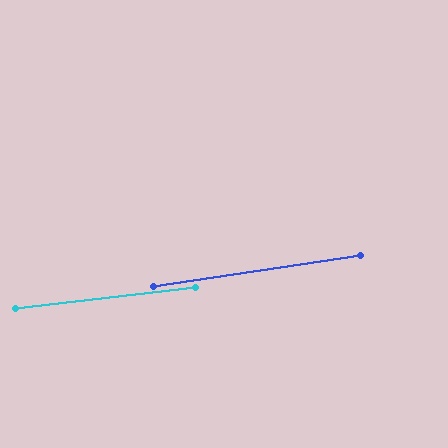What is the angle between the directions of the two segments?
Approximately 2 degrees.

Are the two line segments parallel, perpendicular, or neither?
Parallel — their directions differ by only 1.9°.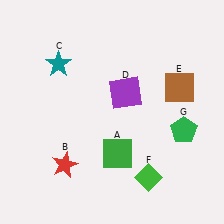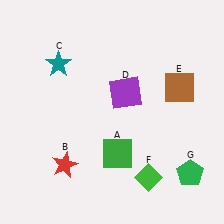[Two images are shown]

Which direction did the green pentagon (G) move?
The green pentagon (G) moved down.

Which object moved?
The green pentagon (G) moved down.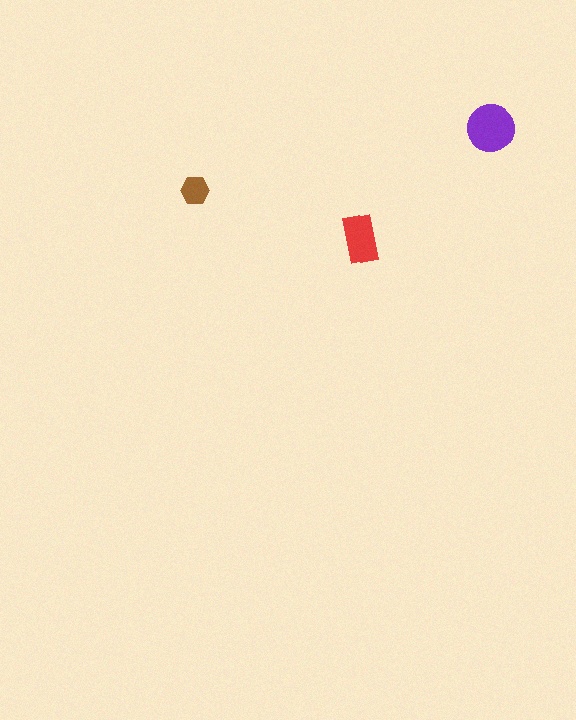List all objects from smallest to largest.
The brown hexagon, the red rectangle, the purple circle.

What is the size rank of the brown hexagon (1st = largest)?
3rd.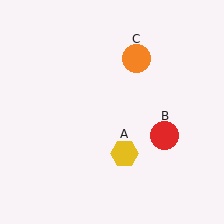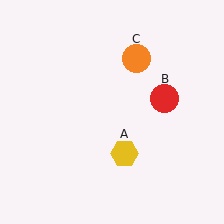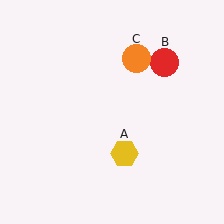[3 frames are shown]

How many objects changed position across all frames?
1 object changed position: red circle (object B).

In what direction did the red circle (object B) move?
The red circle (object B) moved up.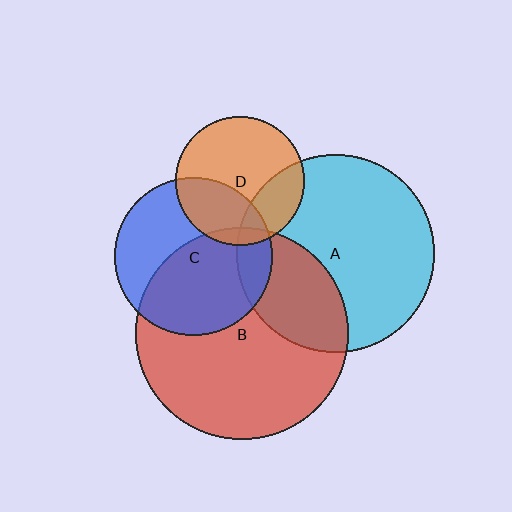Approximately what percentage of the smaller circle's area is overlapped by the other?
Approximately 5%.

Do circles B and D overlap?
Yes.